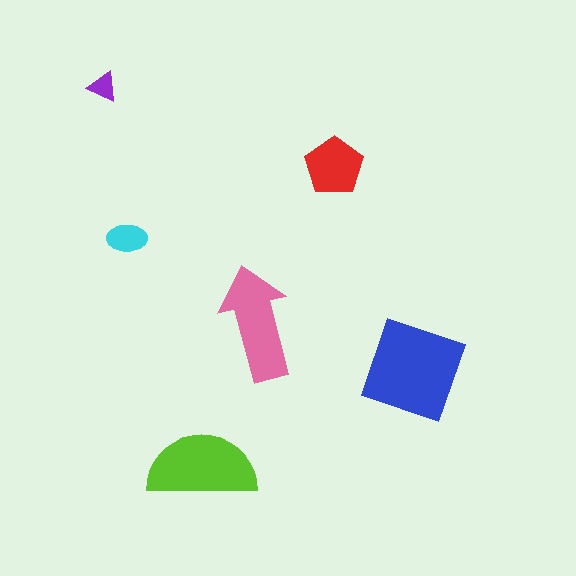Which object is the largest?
The blue diamond.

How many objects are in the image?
There are 6 objects in the image.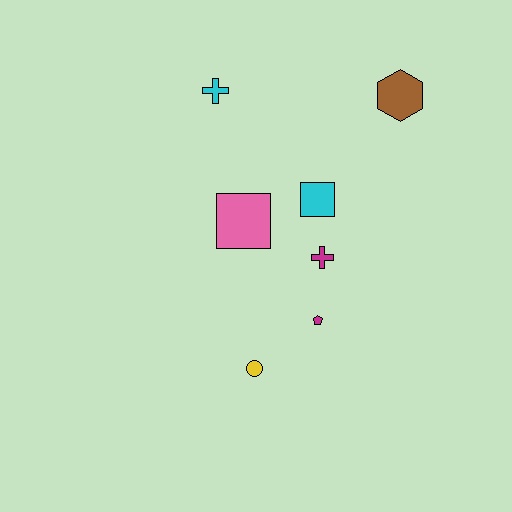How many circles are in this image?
There is 1 circle.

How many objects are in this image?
There are 7 objects.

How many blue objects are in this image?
There are no blue objects.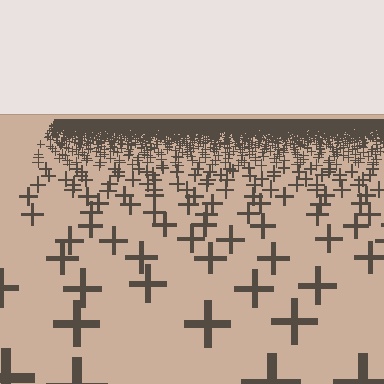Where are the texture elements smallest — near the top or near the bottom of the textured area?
Near the top.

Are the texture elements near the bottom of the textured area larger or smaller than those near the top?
Larger. Near the bottom, elements are closer to the viewer and appear at a bigger on-screen size.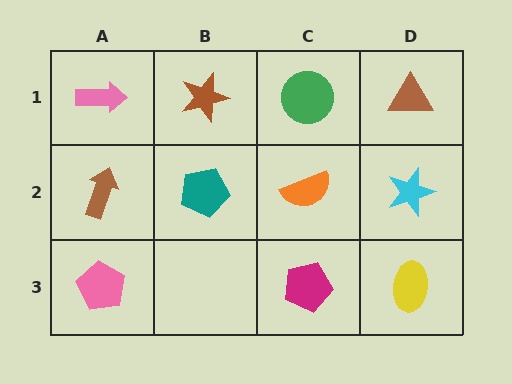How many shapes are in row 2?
4 shapes.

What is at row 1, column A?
A pink arrow.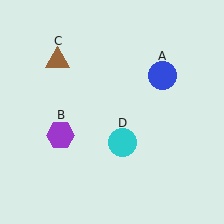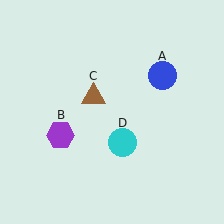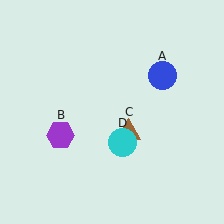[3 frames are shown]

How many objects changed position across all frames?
1 object changed position: brown triangle (object C).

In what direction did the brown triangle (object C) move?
The brown triangle (object C) moved down and to the right.